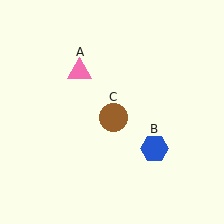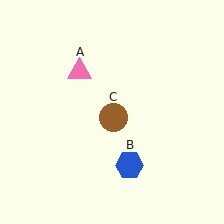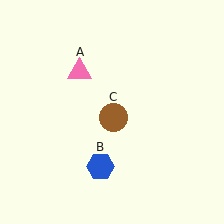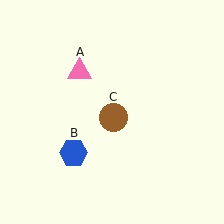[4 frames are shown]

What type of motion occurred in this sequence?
The blue hexagon (object B) rotated clockwise around the center of the scene.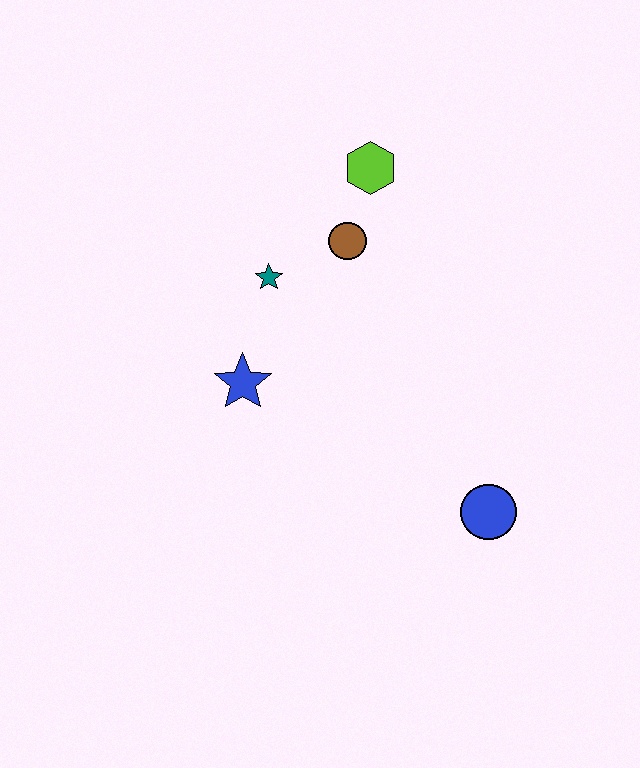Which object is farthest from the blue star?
The blue circle is farthest from the blue star.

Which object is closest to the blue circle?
The blue star is closest to the blue circle.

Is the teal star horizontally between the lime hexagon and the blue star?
Yes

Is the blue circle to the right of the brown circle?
Yes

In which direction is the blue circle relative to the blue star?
The blue circle is to the right of the blue star.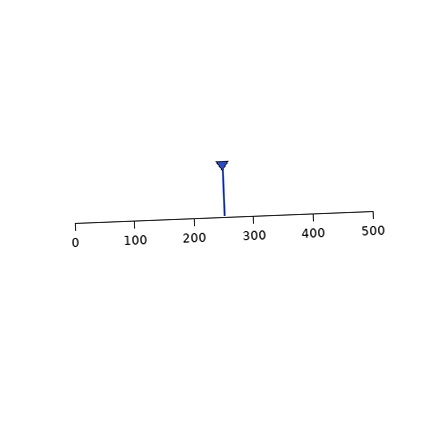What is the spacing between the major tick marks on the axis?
The major ticks are spaced 100 apart.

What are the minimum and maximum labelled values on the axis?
The axis runs from 0 to 500.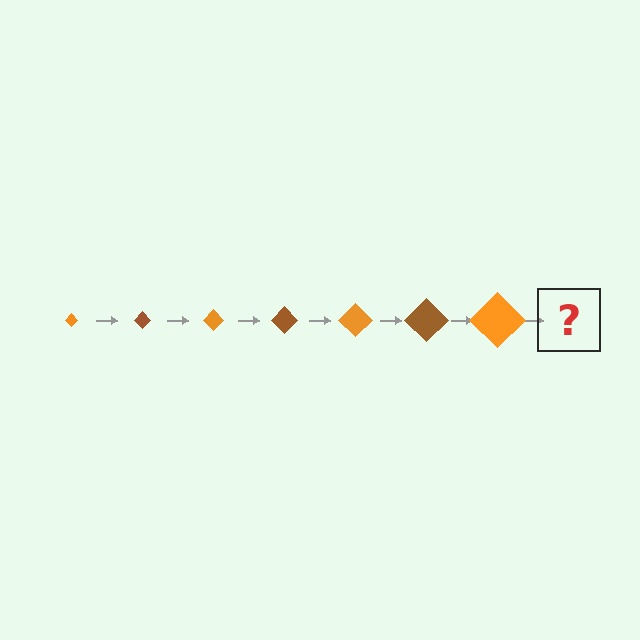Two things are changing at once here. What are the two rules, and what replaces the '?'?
The two rules are that the diamond grows larger each step and the color cycles through orange and brown. The '?' should be a brown diamond, larger than the previous one.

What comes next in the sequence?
The next element should be a brown diamond, larger than the previous one.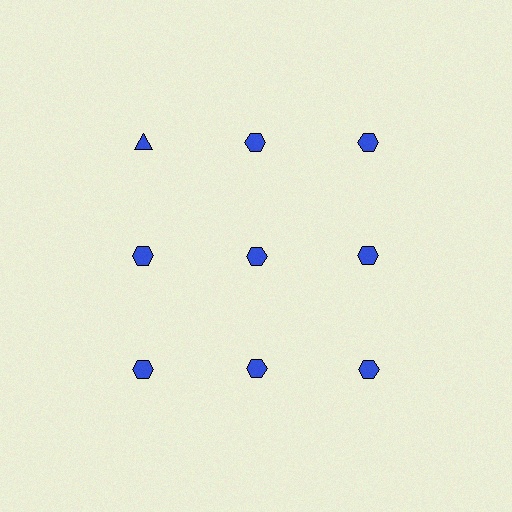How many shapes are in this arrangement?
There are 9 shapes arranged in a grid pattern.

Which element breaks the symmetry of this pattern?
The blue triangle in the top row, leftmost column breaks the symmetry. All other shapes are blue hexagons.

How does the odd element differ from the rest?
It has a different shape: triangle instead of hexagon.